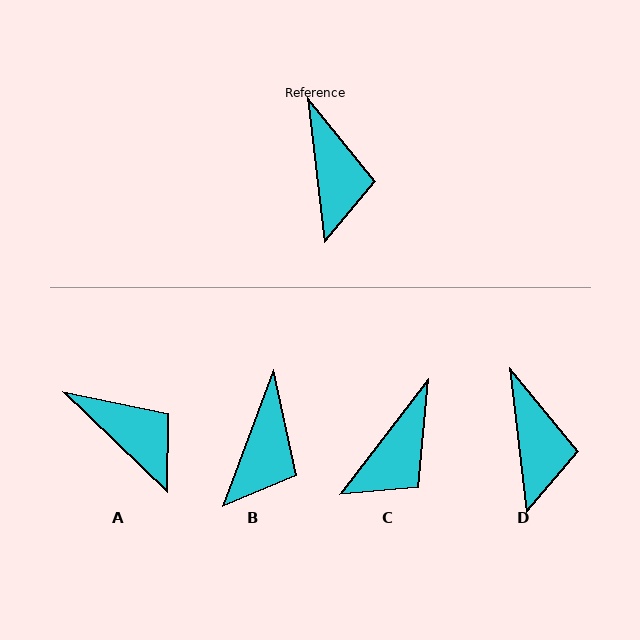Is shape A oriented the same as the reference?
No, it is off by about 39 degrees.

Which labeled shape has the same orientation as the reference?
D.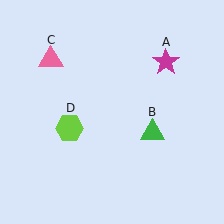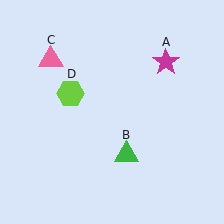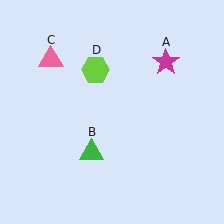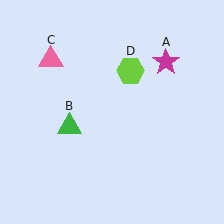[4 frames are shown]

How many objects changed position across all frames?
2 objects changed position: green triangle (object B), lime hexagon (object D).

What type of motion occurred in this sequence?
The green triangle (object B), lime hexagon (object D) rotated clockwise around the center of the scene.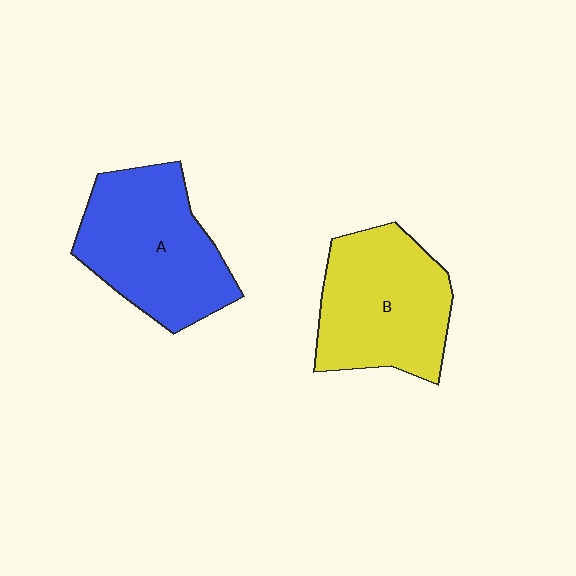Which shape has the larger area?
Shape A (blue).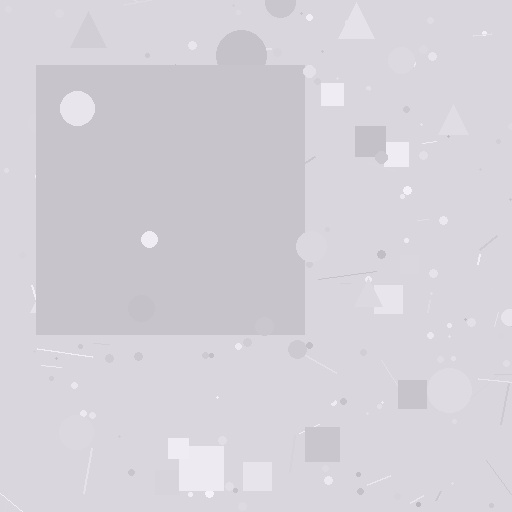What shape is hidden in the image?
A square is hidden in the image.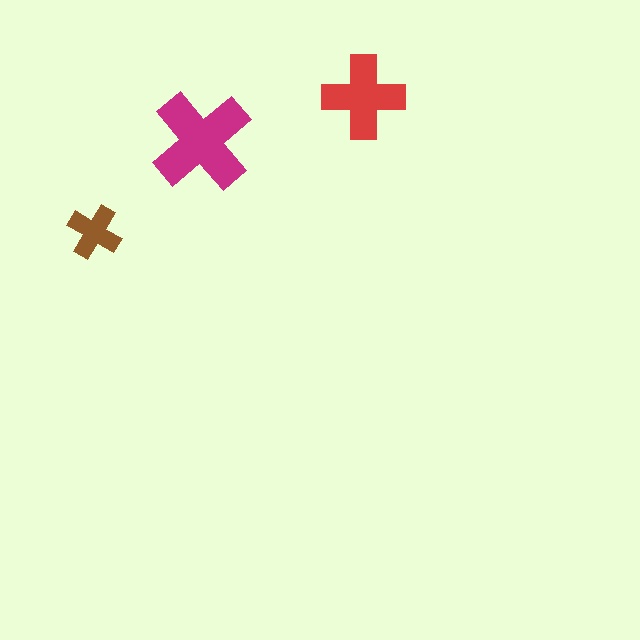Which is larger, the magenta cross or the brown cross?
The magenta one.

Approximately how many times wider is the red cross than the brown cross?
About 1.5 times wider.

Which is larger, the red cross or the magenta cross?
The magenta one.